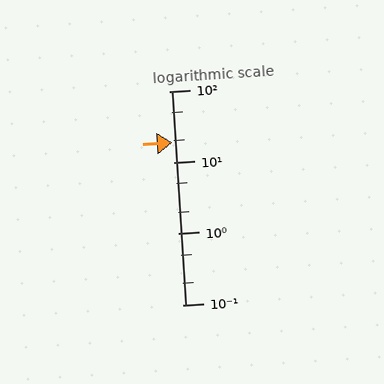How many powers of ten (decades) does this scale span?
The scale spans 3 decades, from 0.1 to 100.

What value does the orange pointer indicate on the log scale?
The pointer indicates approximately 19.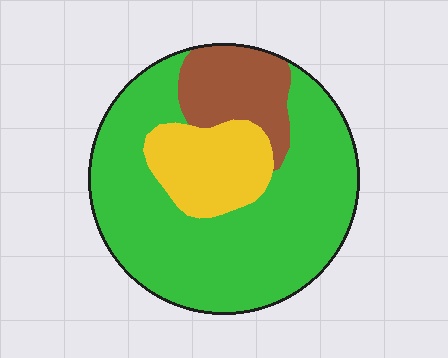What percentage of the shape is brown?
Brown takes up about one sixth (1/6) of the shape.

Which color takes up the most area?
Green, at roughly 65%.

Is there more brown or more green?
Green.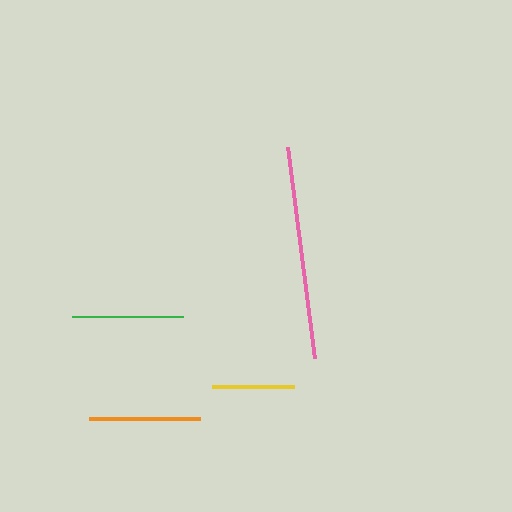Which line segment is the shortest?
The yellow line is the shortest at approximately 82 pixels.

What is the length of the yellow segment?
The yellow segment is approximately 82 pixels long.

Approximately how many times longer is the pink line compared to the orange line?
The pink line is approximately 1.9 times the length of the orange line.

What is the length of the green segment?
The green segment is approximately 111 pixels long.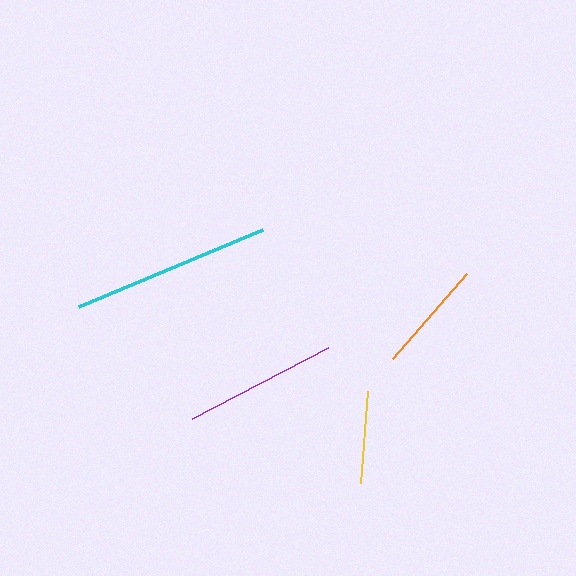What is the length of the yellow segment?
The yellow segment is approximately 92 pixels long.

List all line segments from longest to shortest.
From longest to shortest: cyan, purple, orange, yellow.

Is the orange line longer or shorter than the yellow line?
The orange line is longer than the yellow line.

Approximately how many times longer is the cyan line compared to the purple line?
The cyan line is approximately 1.3 times the length of the purple line.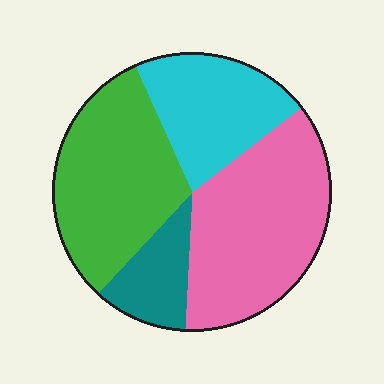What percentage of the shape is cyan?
Cyan takes up about one fifth (1/5) of the shape.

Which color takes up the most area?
Pink, at roughly 35%.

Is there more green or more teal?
Green.